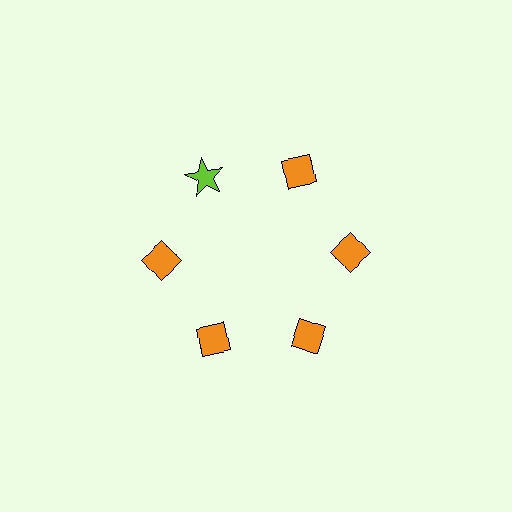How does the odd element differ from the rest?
It differs in both color (lime instead of orange) and shape (star instead of diamond).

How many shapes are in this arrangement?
There are 6 shapes arranged in a ring pattern.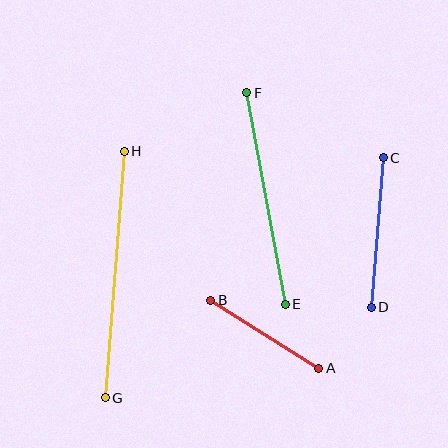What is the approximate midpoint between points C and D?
The midpoint is at approximately (377, 233) pixels.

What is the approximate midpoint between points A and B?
The midpoint is at approximately (265, 334) pixels.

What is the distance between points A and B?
The distance is approximately 128 pixels.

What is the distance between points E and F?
The distance is approximately 215 pixels.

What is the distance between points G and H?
The distance is approximately 247 pixels.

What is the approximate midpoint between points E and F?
The midpoint is at approximately (266, 199) pixels.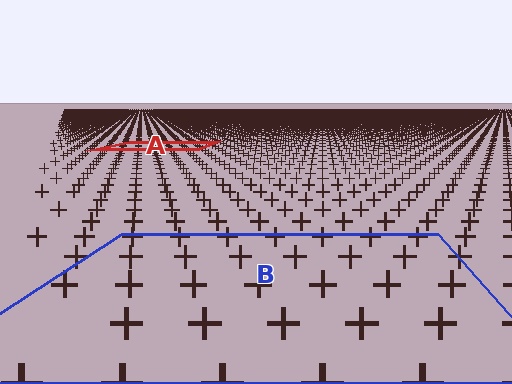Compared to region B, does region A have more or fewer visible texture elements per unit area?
Region A has more texture elements per unit area — they are packed more densely because it is farther away.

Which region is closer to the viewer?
Region B is closer. The texture elements there are larger and more spread out.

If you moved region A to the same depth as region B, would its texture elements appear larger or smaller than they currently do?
They would appear larger. At a closer depth, the same texture elements are projected at a bigger on-screen size.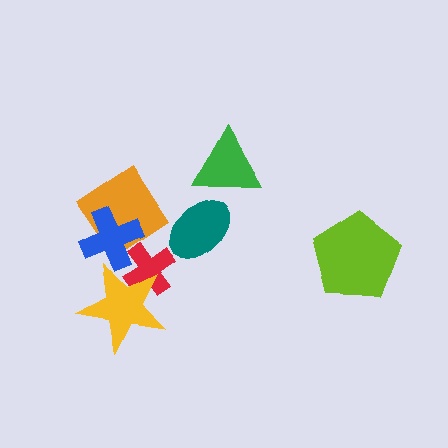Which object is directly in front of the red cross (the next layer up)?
The blue cross is directly in front of the red cross.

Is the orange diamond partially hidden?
Yes, it is partially covered by another shape.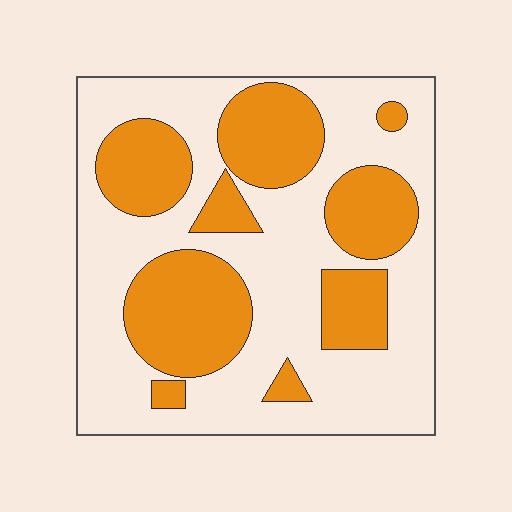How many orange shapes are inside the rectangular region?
9.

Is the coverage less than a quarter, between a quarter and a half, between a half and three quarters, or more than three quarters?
Between a quarter and a half.